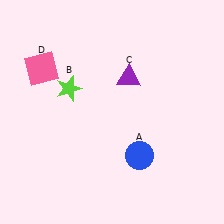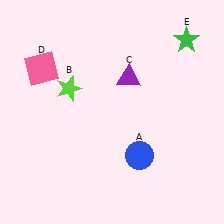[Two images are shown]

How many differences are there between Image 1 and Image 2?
There is 1 difference between the two images.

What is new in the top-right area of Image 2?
A green star (E) was added in the top-right area of Image 2.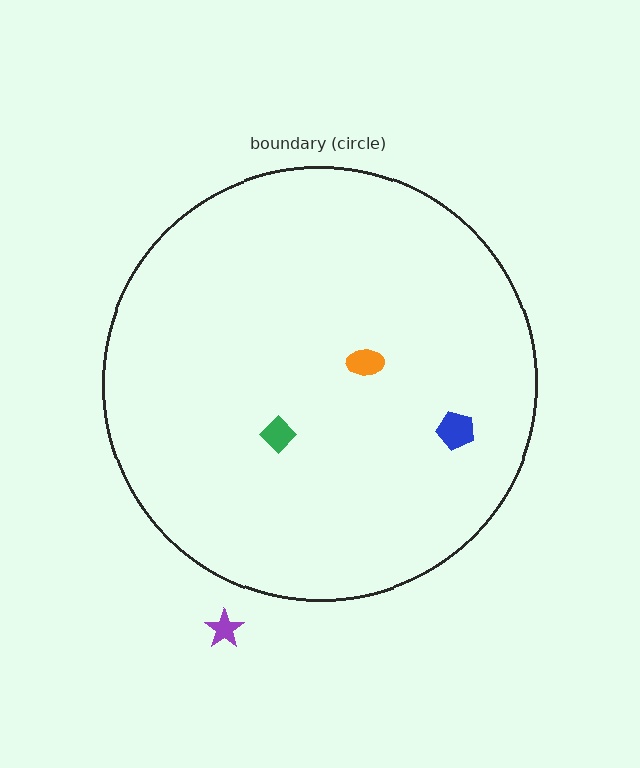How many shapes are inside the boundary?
3 inside, 1 outside.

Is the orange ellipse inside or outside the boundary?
Inside.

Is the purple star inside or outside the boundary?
Outside.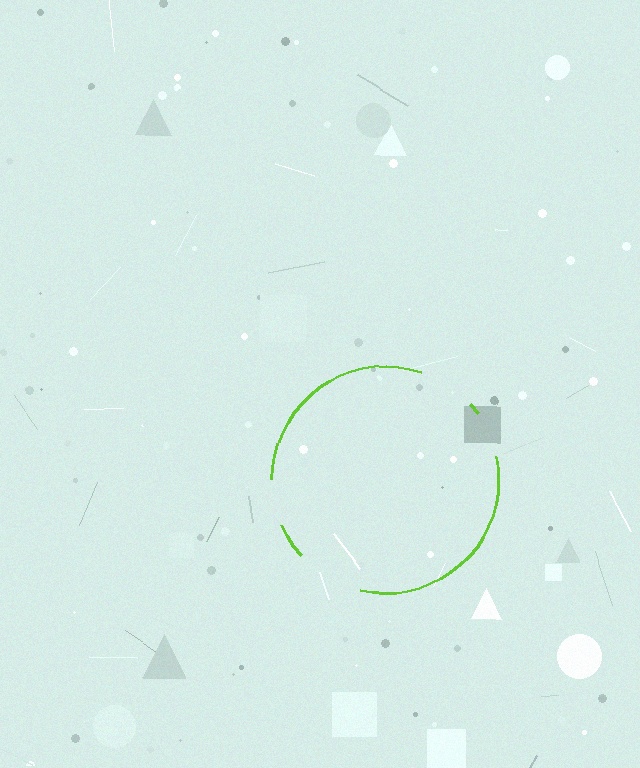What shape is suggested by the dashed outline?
The dashed outline suggests a circle.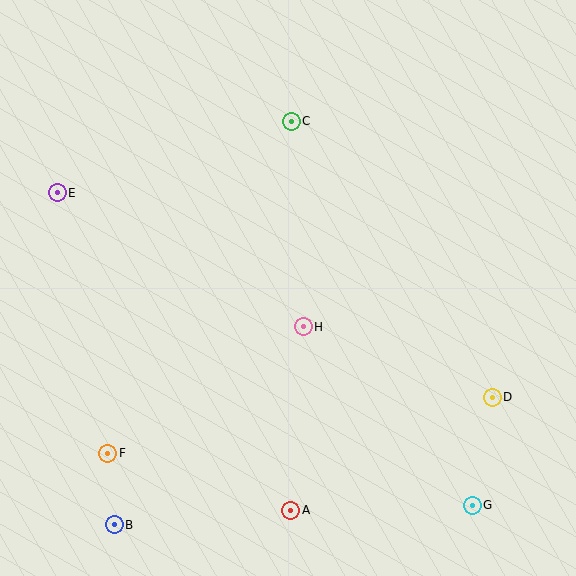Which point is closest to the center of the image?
Point H at (303, 327) is closest to the center.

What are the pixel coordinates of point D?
Point D is at (492, 397).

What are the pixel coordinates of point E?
Point E is at (57, 193).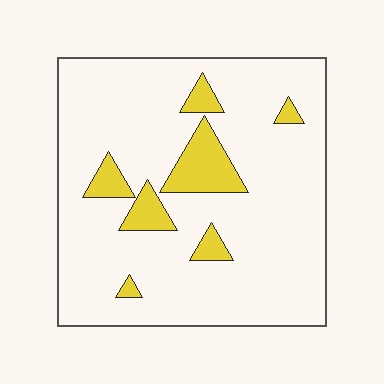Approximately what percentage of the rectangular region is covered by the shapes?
Approximately 10%.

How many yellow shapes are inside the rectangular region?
7.